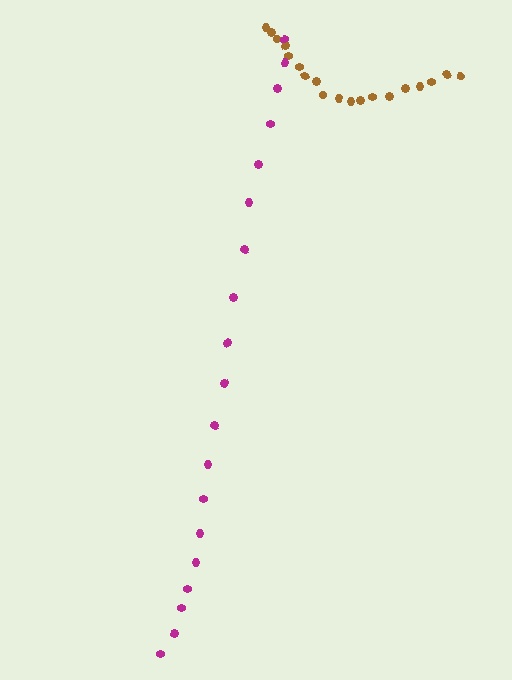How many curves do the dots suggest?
There are 2 distinct paths.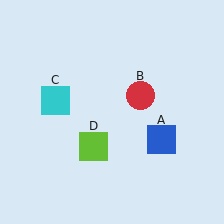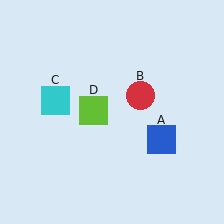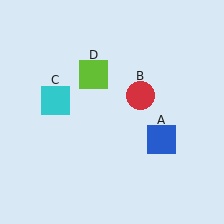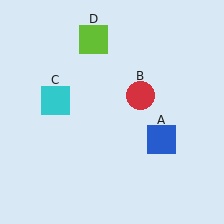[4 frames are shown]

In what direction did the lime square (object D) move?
The lime square (object D) moved up.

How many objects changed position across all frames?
1 object changed position: lime square (object D).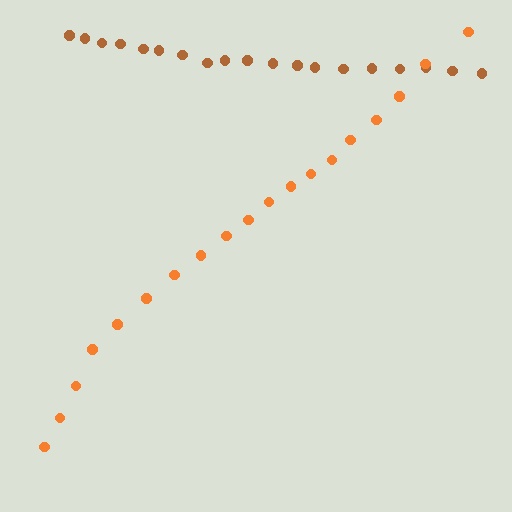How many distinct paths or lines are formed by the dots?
There are 2 distinct paths.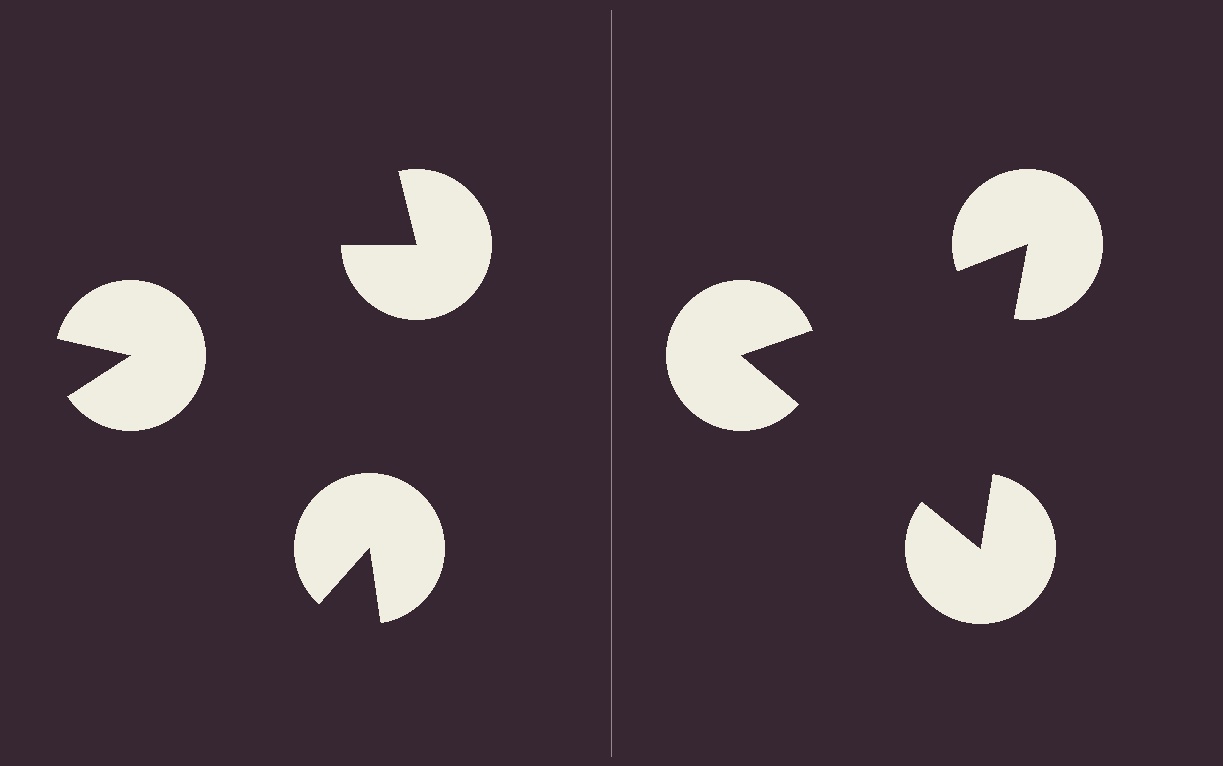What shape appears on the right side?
An illusory triangle.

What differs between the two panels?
The pac-man discs are positioned identically on both sides; only the wedge orientations differ. On the right they align to a triangle; on the left they are misaligned.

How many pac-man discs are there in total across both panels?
6 — 3 on each side.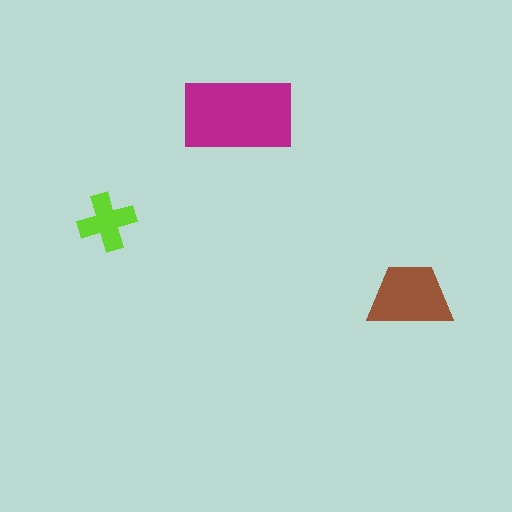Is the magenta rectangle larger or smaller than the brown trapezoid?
Larger.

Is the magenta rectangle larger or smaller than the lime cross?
Larger.